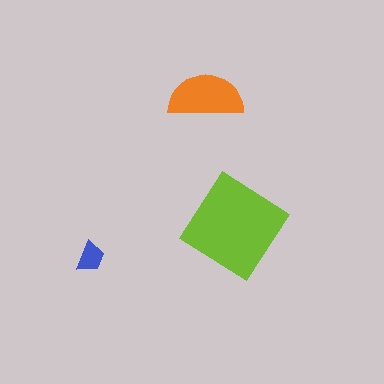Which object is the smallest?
The blue trapezoid.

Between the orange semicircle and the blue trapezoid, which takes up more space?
The orange semicircle.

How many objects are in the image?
There are 3 objects in the image.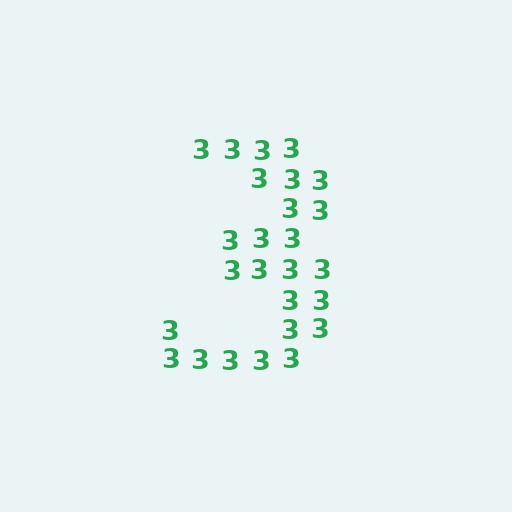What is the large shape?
The large shape is the digit 3.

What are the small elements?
The small elements are digit 3's.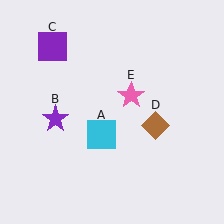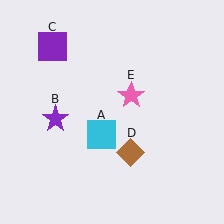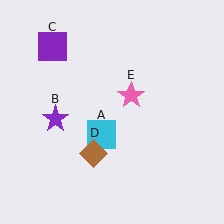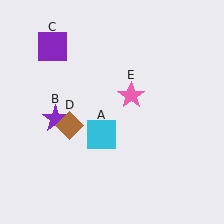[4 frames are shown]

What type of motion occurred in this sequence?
The brown diamond (object D) rotated clockwise around the center of the scene.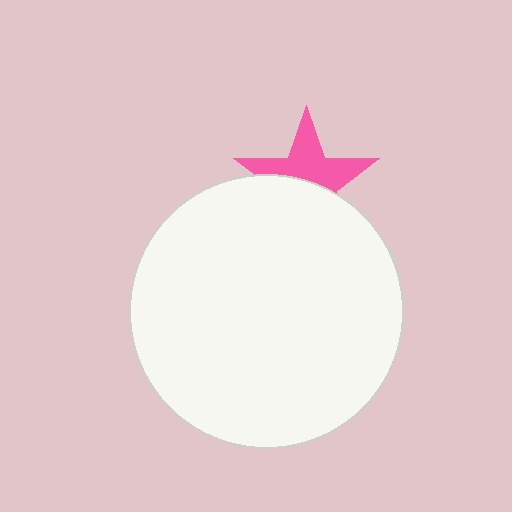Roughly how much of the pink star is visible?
About half of it is visible (roughly 52%).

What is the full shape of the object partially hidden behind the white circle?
The partially hidden object is a pink star.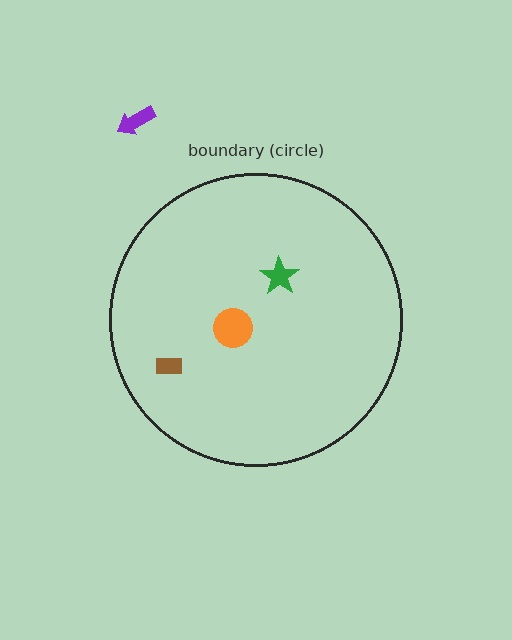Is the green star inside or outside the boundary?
Inside.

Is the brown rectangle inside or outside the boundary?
Inside.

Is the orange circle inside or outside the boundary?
Inside.